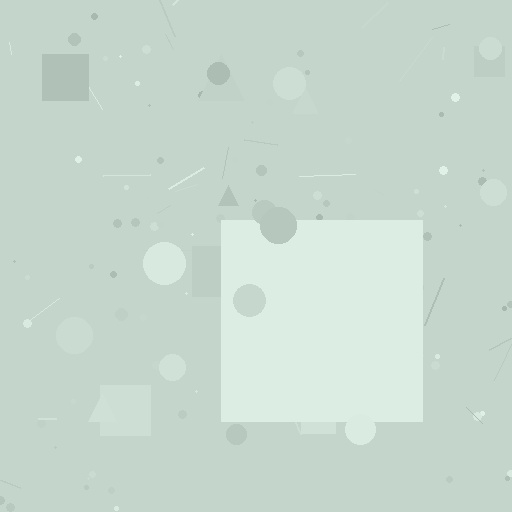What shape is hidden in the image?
A square is hidden in the image.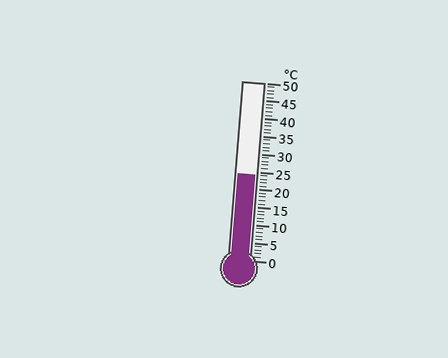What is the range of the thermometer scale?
The thermometer scale ranges from 0°C to 50°C.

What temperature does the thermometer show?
The thermometer shows approximately 24°C.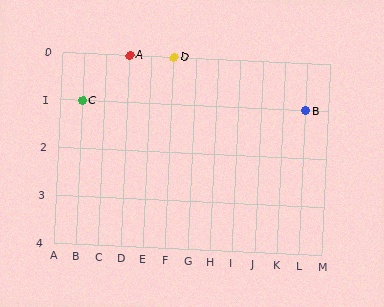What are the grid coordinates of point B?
Point B is at grid coordinates (L, 1).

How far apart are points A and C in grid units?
Points A and C are 2 columns and 1 row apart (about 2.2 grid units diagonally).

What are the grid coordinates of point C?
Point C is at grid coordinates (B, 1).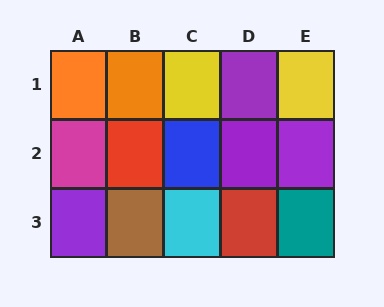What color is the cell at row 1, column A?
Orange.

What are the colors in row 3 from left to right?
Purple, brown, cyan, red, teal.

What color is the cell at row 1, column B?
Orange.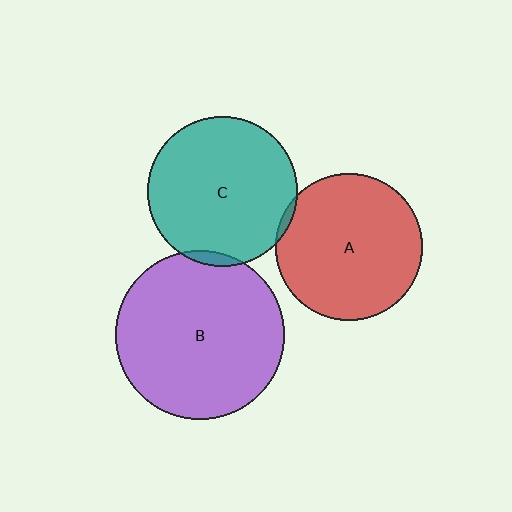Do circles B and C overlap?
Yes.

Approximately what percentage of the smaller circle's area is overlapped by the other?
Approximately 5%.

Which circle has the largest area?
Circle B (purple).